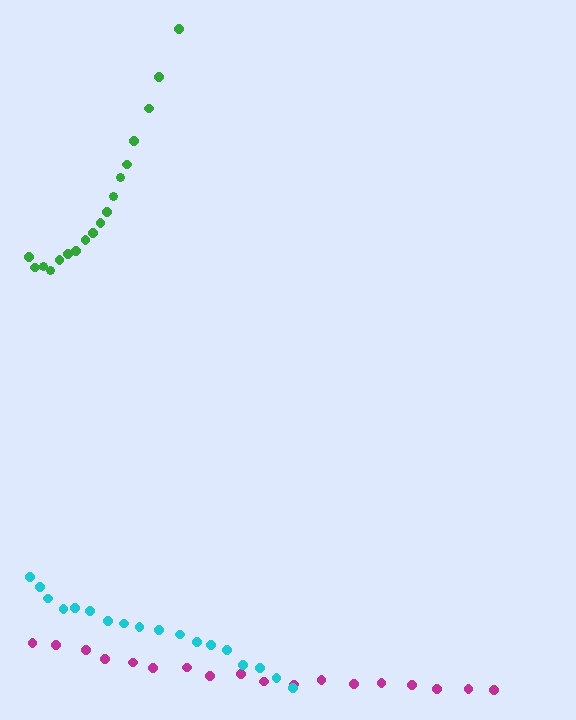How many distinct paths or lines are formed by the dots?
There are 3 distinct paths.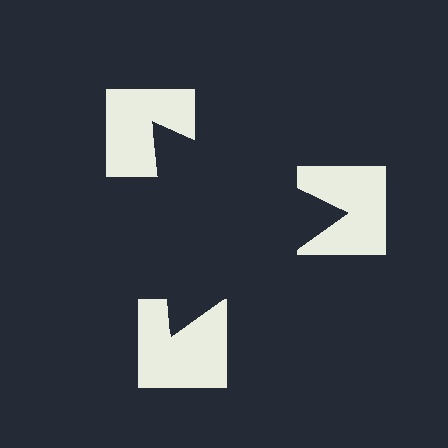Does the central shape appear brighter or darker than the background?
It typically appears slightly darker than the background, even though no actual brightness change is drawn.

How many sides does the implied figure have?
3 sides.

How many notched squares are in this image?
There are 3 — one at each vertex of the illusory triangle.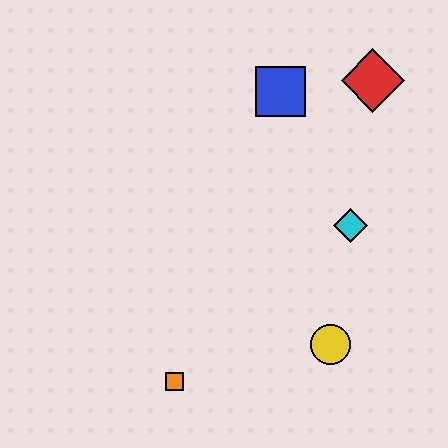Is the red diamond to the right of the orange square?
Yes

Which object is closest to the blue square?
The red diamond is closest to the blue square.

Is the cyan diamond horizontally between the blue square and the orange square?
No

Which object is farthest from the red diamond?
The orange square is farthest from the red diamond.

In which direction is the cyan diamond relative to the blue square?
The cyan diamond is below the blue square.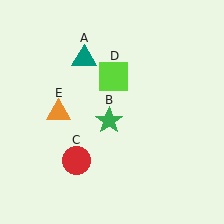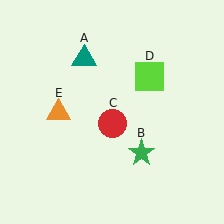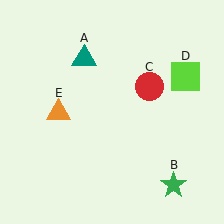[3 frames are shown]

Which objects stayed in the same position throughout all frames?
Teal triangle (object A) and orange triangle (object E) remained stationary.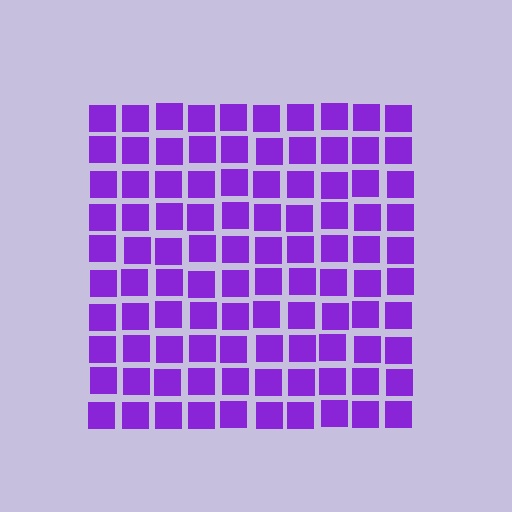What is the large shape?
The large shape is a square.